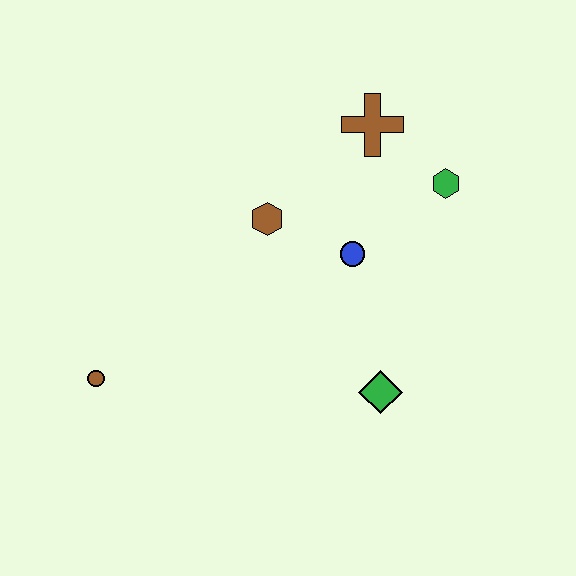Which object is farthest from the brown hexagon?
The brown circle is farthest from the brown hexagon.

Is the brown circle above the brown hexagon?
No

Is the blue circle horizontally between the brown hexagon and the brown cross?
Yes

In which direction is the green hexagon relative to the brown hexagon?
The green hexagon is to the right of the brown hexagon.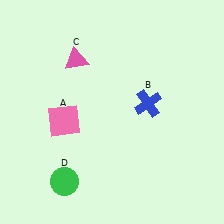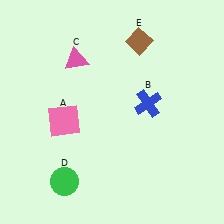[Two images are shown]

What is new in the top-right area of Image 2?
A brown diamond (E) was added in the top-right area of Image 2.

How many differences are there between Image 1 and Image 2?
There is 1 difference between the two images.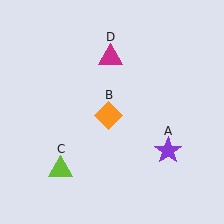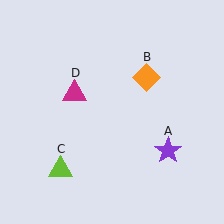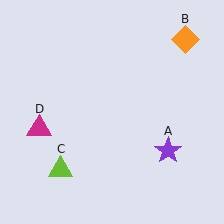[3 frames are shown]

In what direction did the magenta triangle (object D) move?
The magenta triangle (object D) moved down and to the left.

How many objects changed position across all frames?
2 objects changed position: orange diamond (object B), magenta triangle (object D).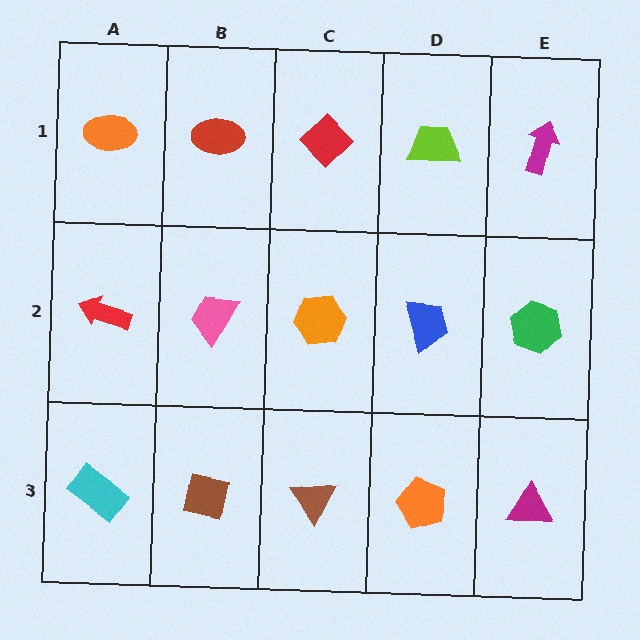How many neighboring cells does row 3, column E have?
2.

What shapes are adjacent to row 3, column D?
A blue trapezoid (row 2, column D), a brown triangle (row 3, column C), a magenta triangle (row 3, column E).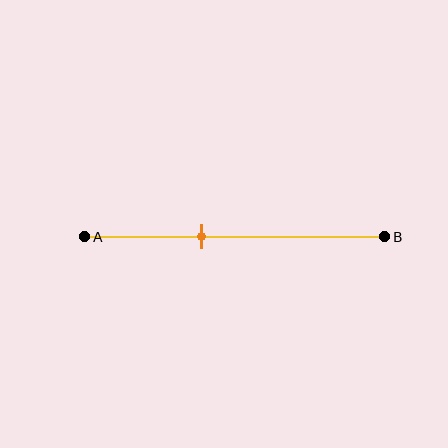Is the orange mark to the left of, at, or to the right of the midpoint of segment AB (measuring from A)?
The orange mark is to the left of the midpoint of segment AB.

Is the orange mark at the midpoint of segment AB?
No, the mark is at about 40% from A, not at the 50% midpoint.